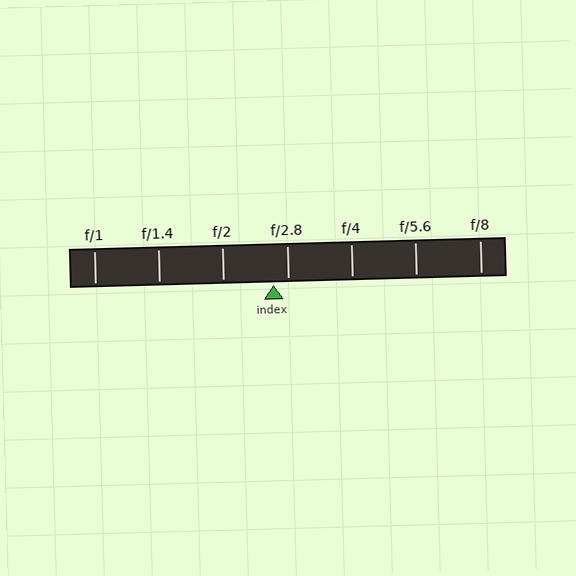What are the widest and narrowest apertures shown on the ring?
The widest aperture shown is f/1 and the narrowest is f/8.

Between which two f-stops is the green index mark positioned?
The index mark is between f/2 and f/2.8.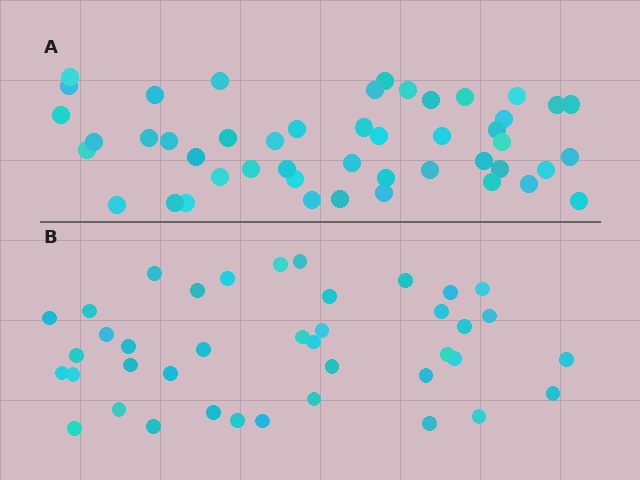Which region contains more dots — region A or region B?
Region A (the top region) has more dots.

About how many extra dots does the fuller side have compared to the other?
Region A has roughly 8 or so more dots than region B.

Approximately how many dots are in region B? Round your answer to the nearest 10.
About 40 dots.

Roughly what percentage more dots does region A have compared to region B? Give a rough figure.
About 20% more.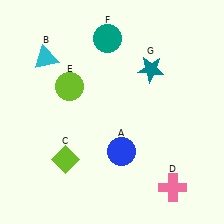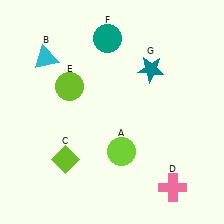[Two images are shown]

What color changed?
The circle (A) changed from blue in Image 1 to lime in Image 2.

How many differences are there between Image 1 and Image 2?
There is 1 difference between the two images.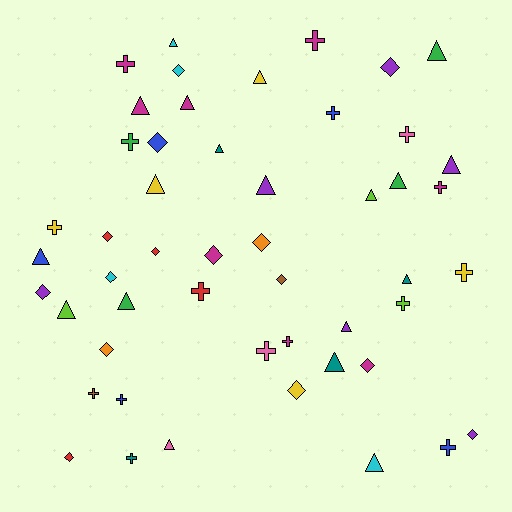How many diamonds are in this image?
There are 15 diamonds.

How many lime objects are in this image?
There are 3 lime objects.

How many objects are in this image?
There are 50 objects.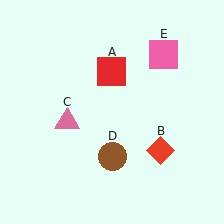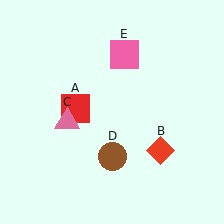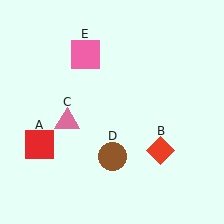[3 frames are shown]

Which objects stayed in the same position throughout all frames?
Red diamond (object B) and pink triangle (object C) and brown circle (object D) remained stationary.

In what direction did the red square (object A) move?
The red square (object A) moved down and to the left.